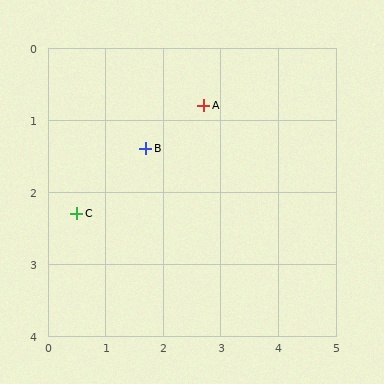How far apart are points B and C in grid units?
Points B and C are about 1.5 grid units apart.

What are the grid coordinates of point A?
Point A is at approximately (2.7, 0.8).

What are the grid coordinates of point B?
Point B is at approximately (1.7, 1.4).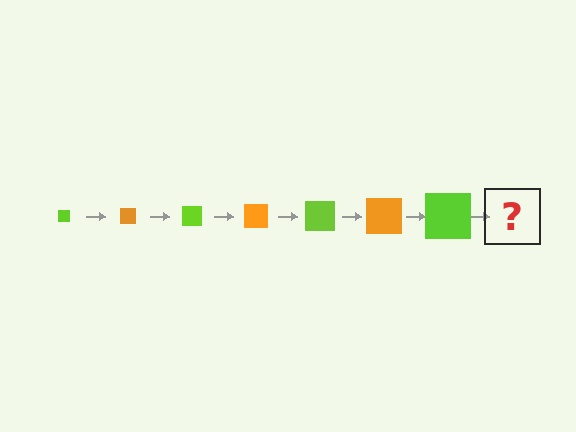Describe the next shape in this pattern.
It should be an orange square, larger than the previous one.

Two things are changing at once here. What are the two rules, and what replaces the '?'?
The two rules are that the square grows larger each step and the color cycles through lime and orange. The '?' should be an orange square, larger than the previous one.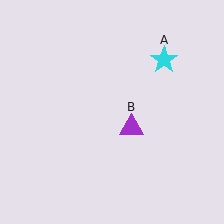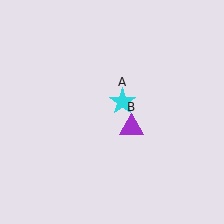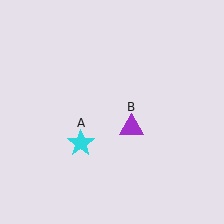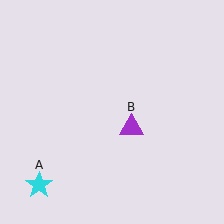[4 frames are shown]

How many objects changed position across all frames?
1 object changed position: cyan star (object A).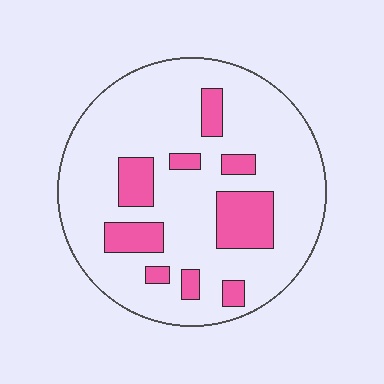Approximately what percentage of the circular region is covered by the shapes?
Approximately 20%.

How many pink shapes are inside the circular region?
9.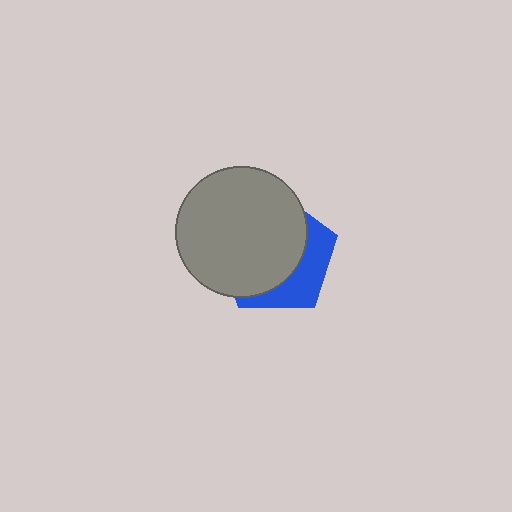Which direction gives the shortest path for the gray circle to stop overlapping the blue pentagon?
Moving toward the upper-left gives the shortest separation.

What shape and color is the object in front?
The object in front is a gray circle.